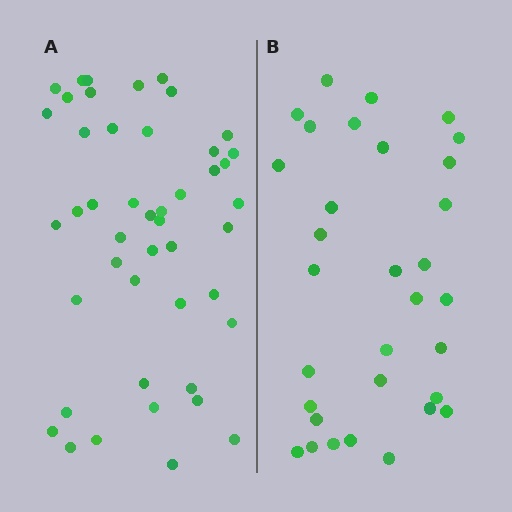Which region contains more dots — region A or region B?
Region A (the left region) has more dots.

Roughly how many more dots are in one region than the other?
Region A has approximately 15 more dots than region B.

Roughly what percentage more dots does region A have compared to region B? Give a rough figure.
About 45% more.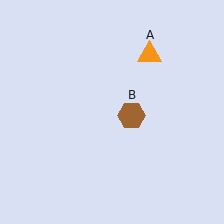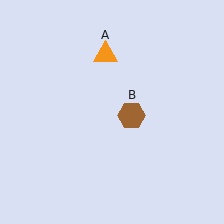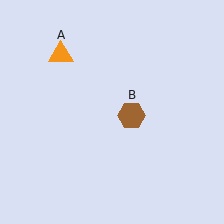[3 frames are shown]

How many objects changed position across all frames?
1 object changed position: orange triangle (object A).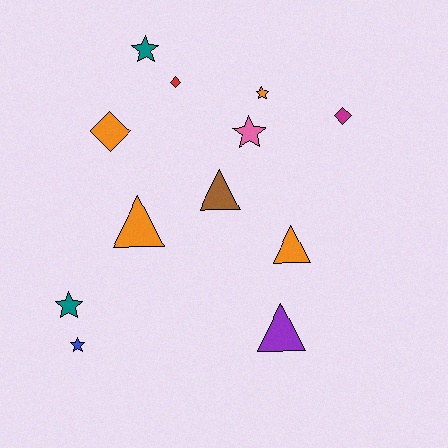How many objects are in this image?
There are 12 objects.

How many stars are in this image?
There are 5 stars.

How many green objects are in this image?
There are no green objects.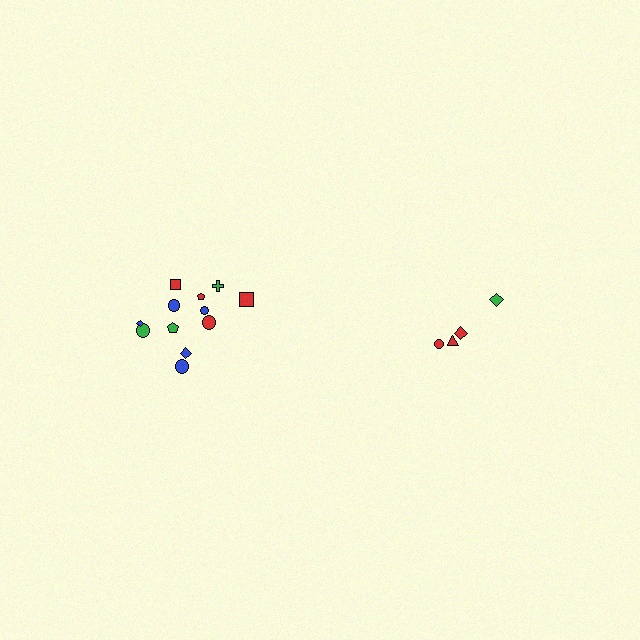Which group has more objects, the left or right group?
The left group.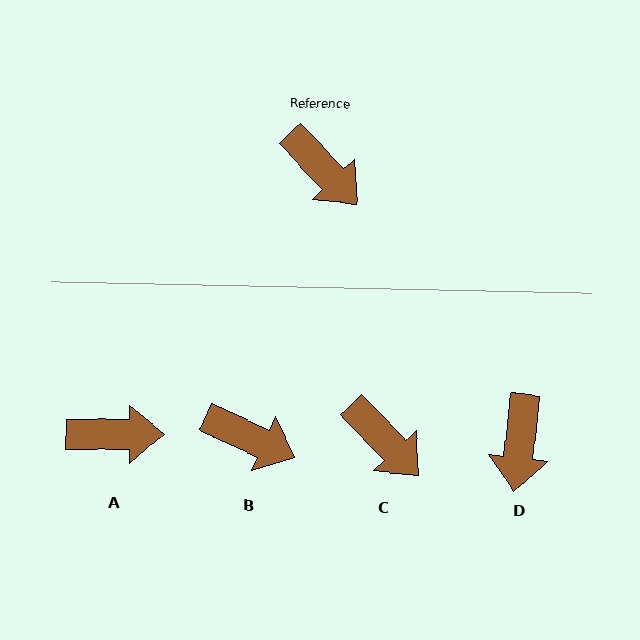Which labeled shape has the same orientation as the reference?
C.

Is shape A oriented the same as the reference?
No, it is off by about 46 degrees.